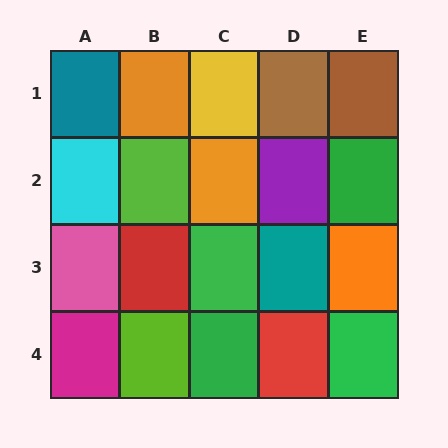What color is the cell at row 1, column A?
Teal.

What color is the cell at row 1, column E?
Brown.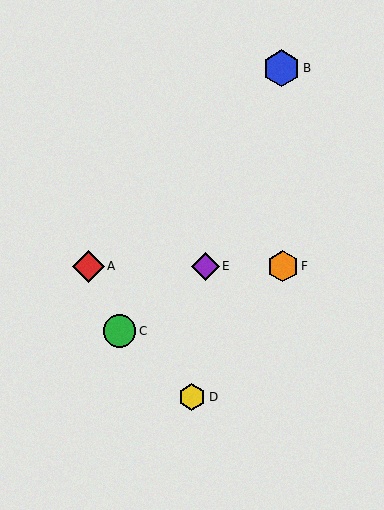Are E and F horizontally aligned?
Yes, both are at y≈266.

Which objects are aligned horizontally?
Objects A, E, F are aligned horizontally.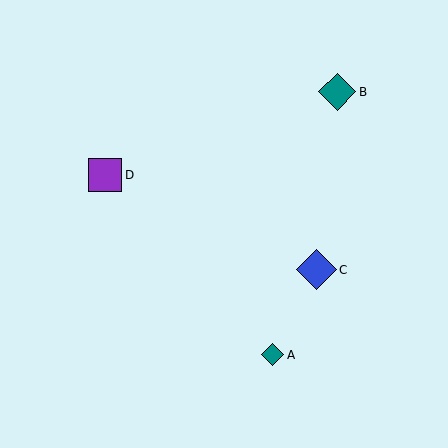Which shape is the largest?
The blue diamond (labeled C) is the largest.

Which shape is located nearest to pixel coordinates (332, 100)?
The teal diamond (labeled B) at (337, 92) is nearest to that location.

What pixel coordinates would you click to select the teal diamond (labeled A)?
Click at (272, 355) to select the teal diamond A.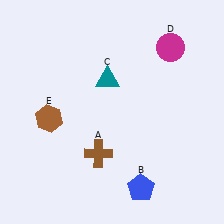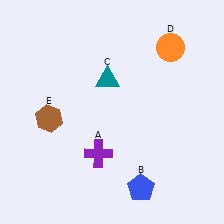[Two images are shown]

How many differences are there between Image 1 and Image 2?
There are 2 differences between the two images.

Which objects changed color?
A changed from brown to purple. D changed from magenta to orange.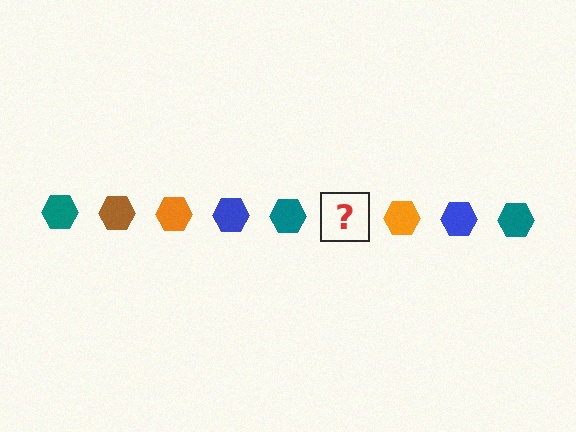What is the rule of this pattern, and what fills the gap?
The rule is that the pattern cycles through teal, brown, orange, blue hexagons. The gap should be filled with a brown hexagon.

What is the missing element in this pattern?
The missing element is a brown hexagon.